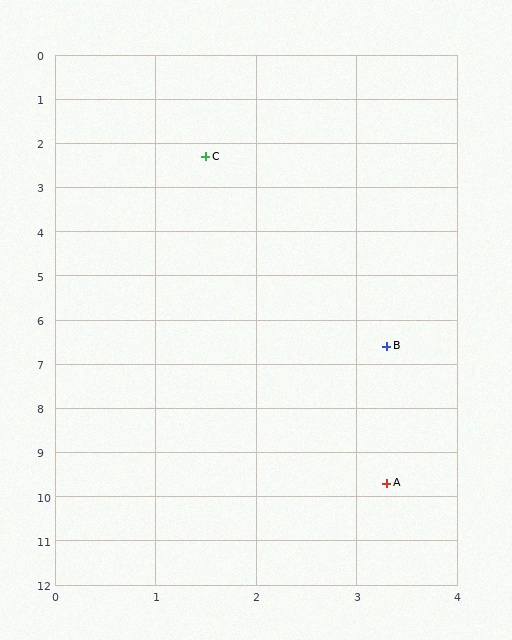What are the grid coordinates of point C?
Point C is at approximately (1.5, 2.3).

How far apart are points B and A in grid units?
Points B and A are about 3.1 grid units apart.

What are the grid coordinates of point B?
Point B is at approximately (3.3, 6.6).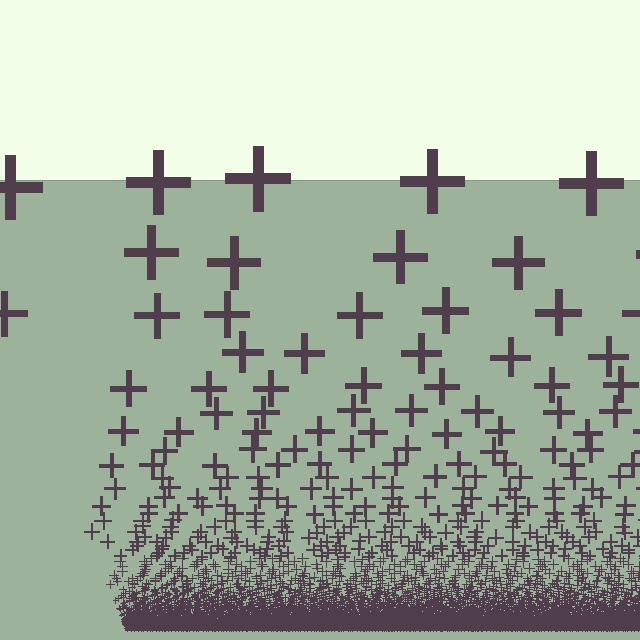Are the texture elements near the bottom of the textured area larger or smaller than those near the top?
Smaller. The gradient is inverted — elements near the bottom are smaller and denser.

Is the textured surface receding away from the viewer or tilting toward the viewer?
The surface appears to tilt toward the viewer. Texture elements get larger and sparser toward the top.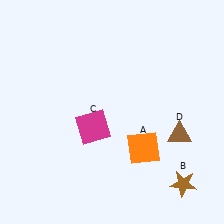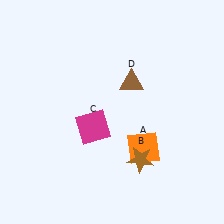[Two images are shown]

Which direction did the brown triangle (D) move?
The brown triangle (D) moved up.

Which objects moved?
The objects that moved are: the brown star (B), the brown triangle (D).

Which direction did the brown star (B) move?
The brown star (B) moved left.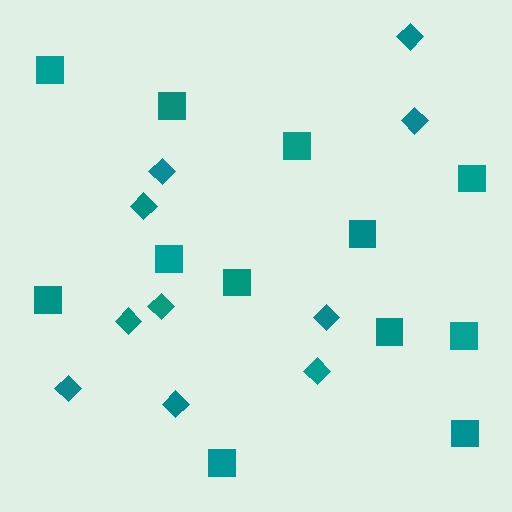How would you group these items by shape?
There are 2 groups: one group of diamonds (10) and one group of squares (12).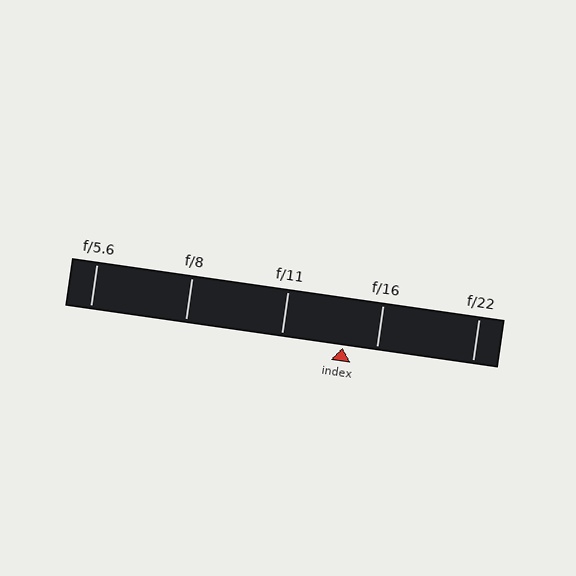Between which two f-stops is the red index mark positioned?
The index mark is between f/11 and f/16.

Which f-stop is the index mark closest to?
The index mark is closest to f/16.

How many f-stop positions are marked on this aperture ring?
There are 5 f-stop positions marked.